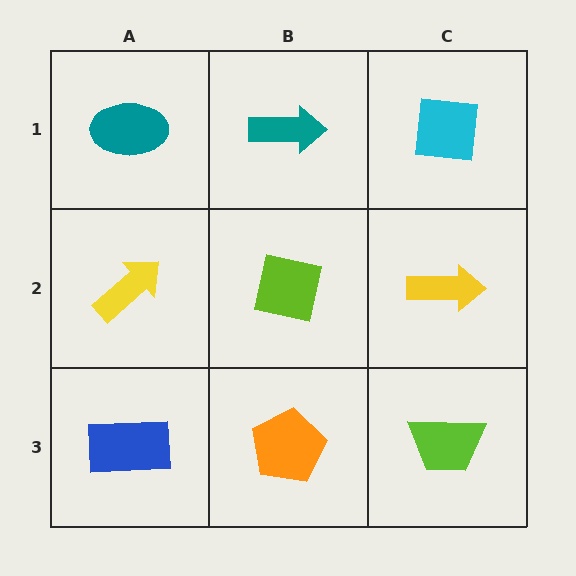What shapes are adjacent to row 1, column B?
A lime square (row 2, column B), a teal ellipse (row 1, column A), a cyan square (row 1, column C).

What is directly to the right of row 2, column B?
A yellow arrow.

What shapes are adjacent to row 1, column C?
A yellow arrow (row 2, column C), a teal arrow (row 1, column B).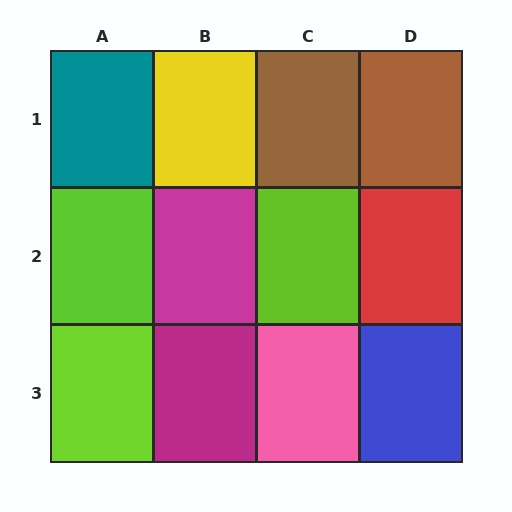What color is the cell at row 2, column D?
Red.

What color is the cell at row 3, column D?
Blue.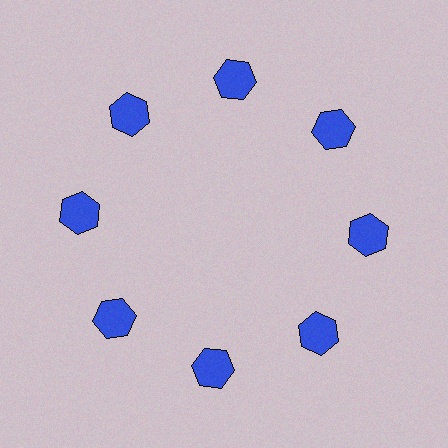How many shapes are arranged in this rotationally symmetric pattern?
There are 8 shapes, arranged in 8 groups of 1.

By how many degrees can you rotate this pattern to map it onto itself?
The pattern maps onto itself every 45 degrees of rotation.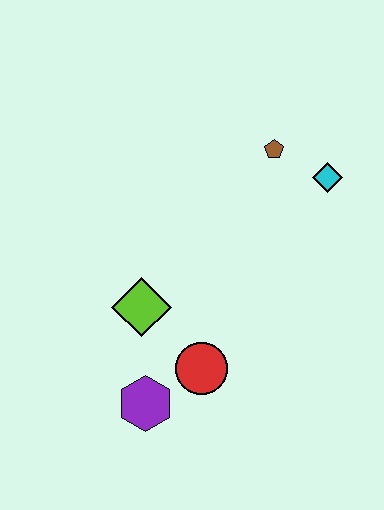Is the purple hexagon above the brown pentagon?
No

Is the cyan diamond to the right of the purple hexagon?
Yes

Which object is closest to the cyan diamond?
The brown pentagon is closest to the cyan diamond.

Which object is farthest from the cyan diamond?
The purple hexagon is farthest from the cyan diamond.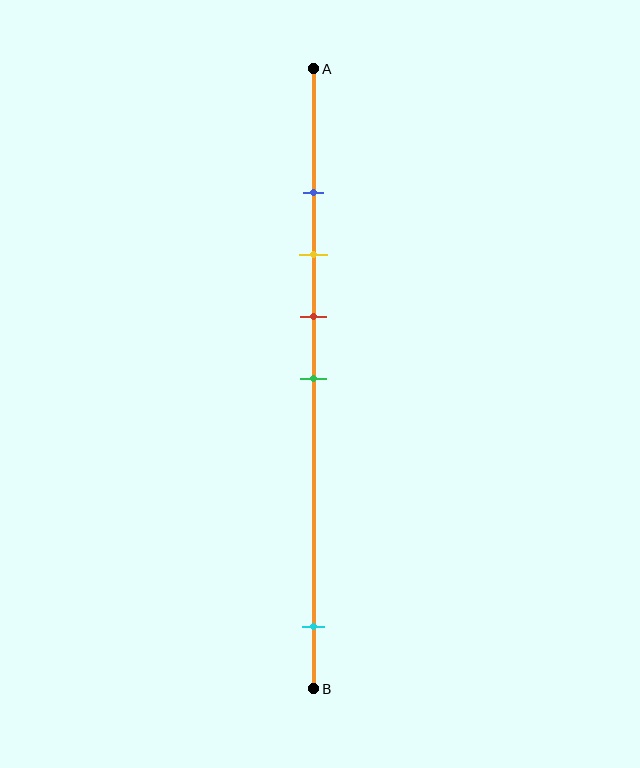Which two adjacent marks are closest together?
The blue and yellow marks are the closest adjacent pair.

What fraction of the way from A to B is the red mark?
The red mark is approximately 40% (0.4) of the way from A to B.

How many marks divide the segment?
There are 5 marks dividing the segment.